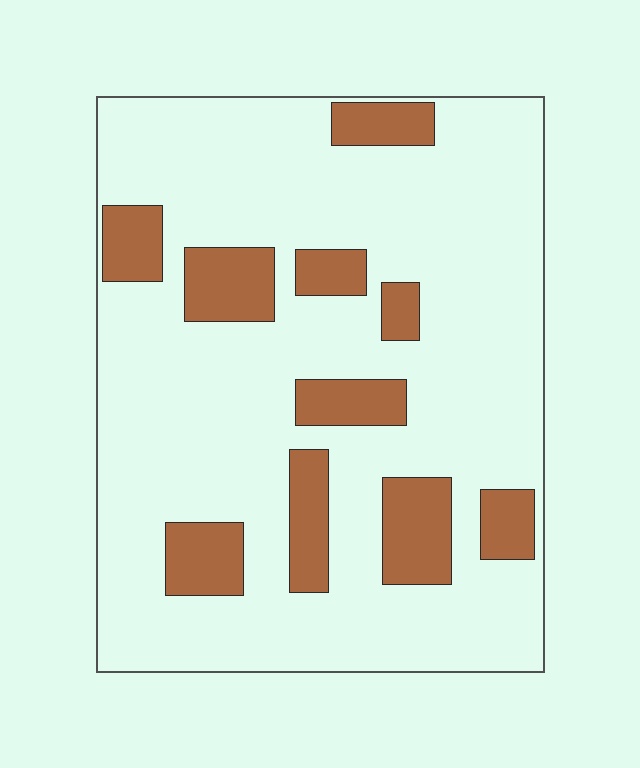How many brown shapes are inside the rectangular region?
10.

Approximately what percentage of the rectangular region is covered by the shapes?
Approximately 20%.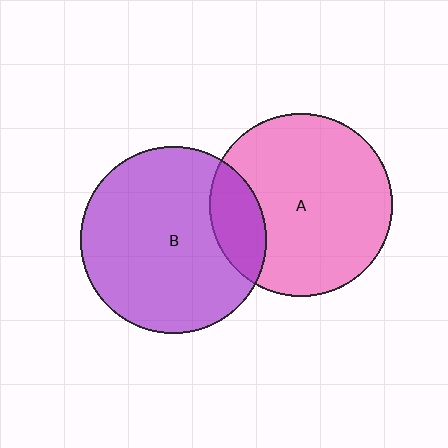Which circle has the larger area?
Circle B (purple).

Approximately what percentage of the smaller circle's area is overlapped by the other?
Approximately 20%.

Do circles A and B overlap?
Yes.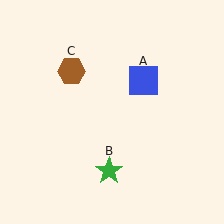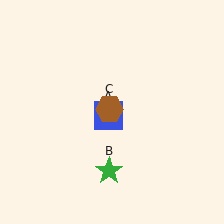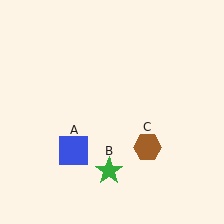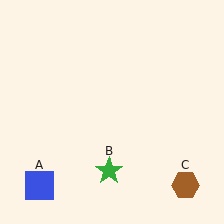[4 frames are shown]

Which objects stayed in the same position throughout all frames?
Green star (object B) remained stationary.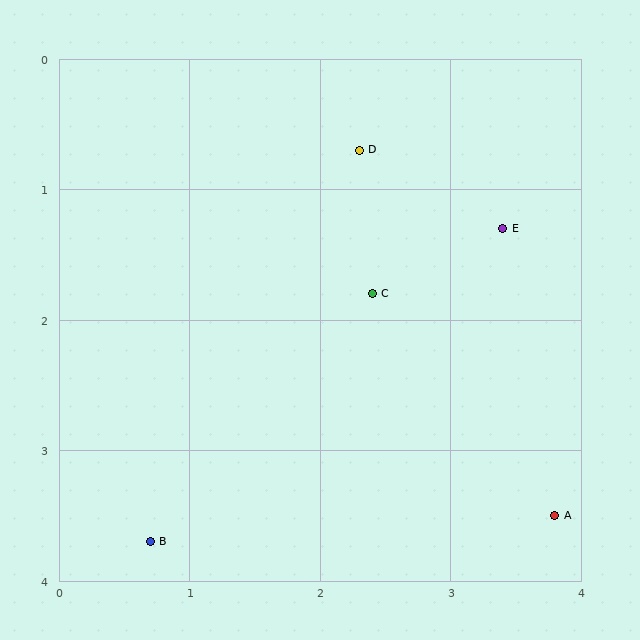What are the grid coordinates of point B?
Point B is at approximately (0.7, 3.7).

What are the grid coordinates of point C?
Point C is at approximately (2.4, 1.8).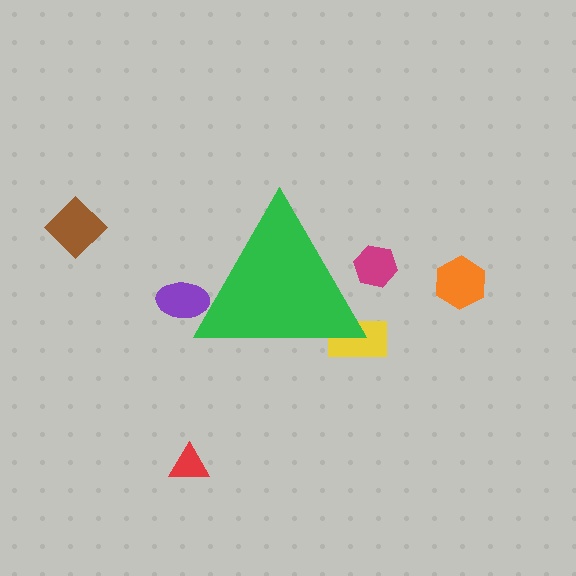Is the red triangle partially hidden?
No, the red triangle is fully visible.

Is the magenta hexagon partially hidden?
Yes, the magenta hexagon is partially hidden behind the green triangle.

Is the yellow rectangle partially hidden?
Yes, the yellow rectangle is partially hidden behind the green triangle.